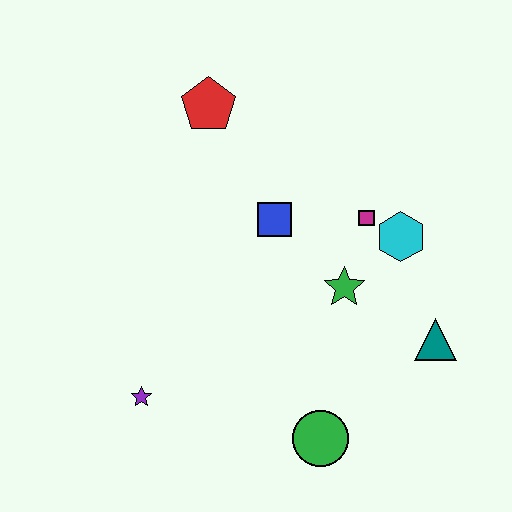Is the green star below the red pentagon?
Yes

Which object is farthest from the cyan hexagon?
The purple star is farthest from the cyan hexagon.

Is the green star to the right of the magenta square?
No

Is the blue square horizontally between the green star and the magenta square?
No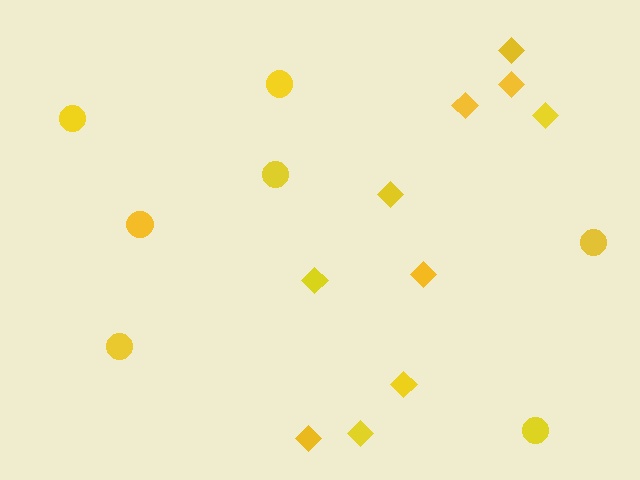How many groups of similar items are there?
There are 2 groups: one group of diamonds (10) and one group of circles (7).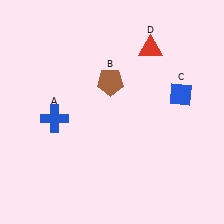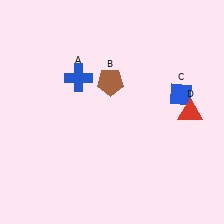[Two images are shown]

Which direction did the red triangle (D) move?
The red triangle (D) moved down.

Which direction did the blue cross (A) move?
The blue cross (A) moved up.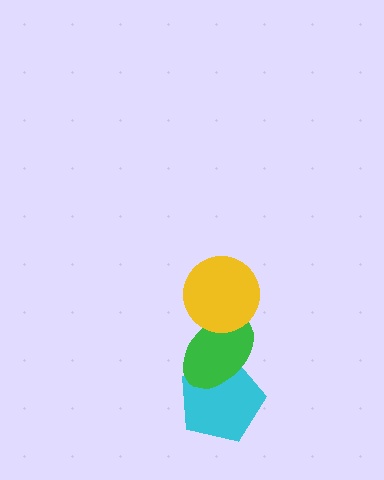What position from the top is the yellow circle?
The yellow circle is 1st from the top.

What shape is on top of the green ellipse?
The yellow circle is on top of the green ellipse.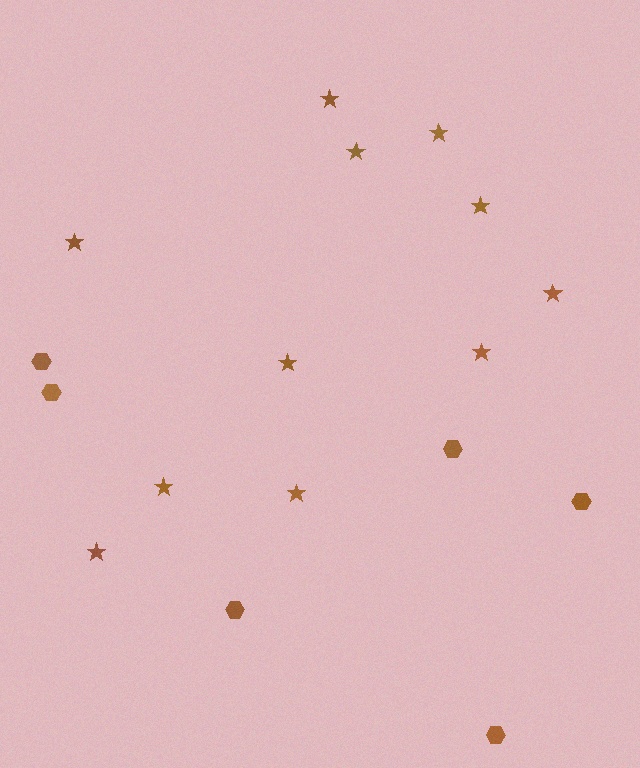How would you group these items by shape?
There are 2 groups: one group of stars (11) and one group of hexagons (6).